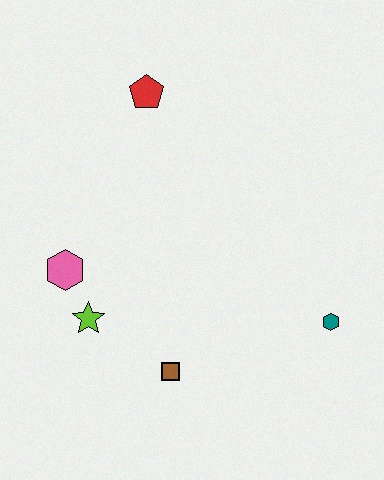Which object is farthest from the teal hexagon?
The red pentagon is farthest from the teal hexagon.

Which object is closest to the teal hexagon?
The brown square is closest to the teal hexagon.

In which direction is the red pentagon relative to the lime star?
The red pentagon is above the lime star.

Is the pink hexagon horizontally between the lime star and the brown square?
No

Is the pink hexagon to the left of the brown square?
Yes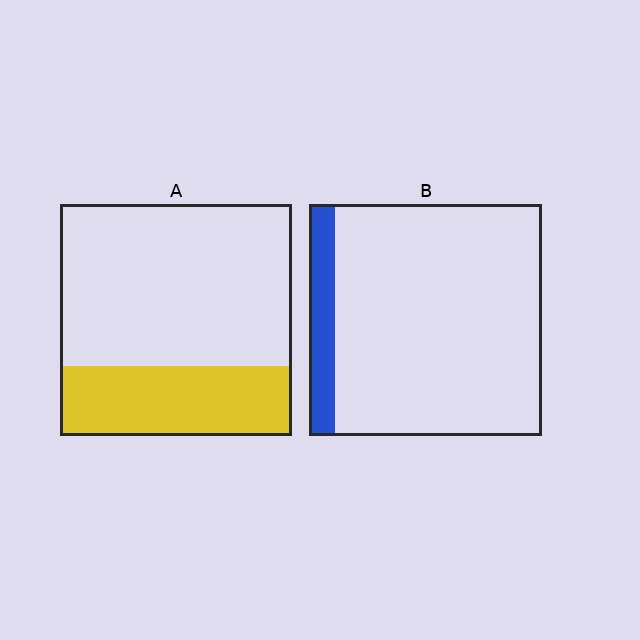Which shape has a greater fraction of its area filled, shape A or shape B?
Shape A.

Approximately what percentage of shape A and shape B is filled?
A is approximately 30% and B is approximately 10%.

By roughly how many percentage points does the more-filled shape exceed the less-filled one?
By roughly 20 percentage points (A over B).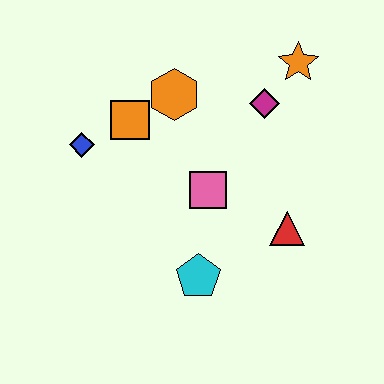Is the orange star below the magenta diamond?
No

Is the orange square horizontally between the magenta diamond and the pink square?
No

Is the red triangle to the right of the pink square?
Yes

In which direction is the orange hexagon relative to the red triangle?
The orange hexagon is above the red triangle.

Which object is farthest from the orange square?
The red triangle is farthest from the orange square.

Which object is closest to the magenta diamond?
The orange star is closest to the magenta diamond.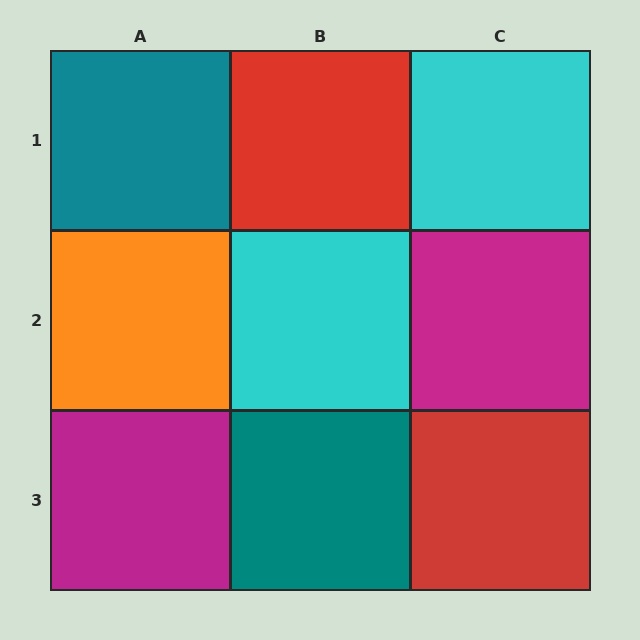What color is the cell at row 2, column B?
Cyan.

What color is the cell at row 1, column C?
Cyan.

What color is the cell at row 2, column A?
Orange.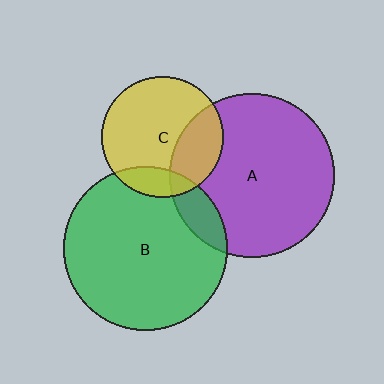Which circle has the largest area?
Circle A (purple).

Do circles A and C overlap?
Yes.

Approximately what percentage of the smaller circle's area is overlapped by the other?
Approximately 30%.